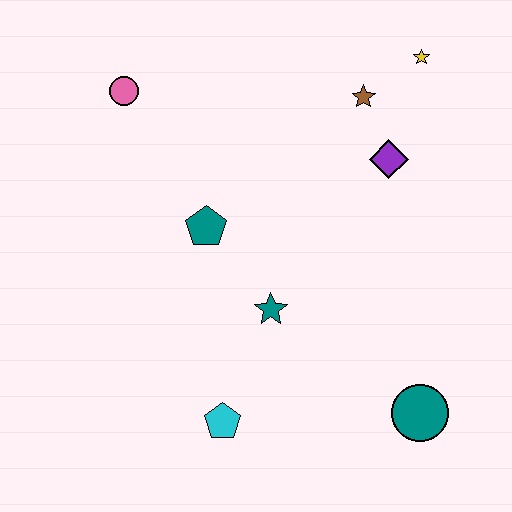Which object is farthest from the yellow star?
The cyan pentagon is farthest from the yellow star.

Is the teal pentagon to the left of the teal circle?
Yes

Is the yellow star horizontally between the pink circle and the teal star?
No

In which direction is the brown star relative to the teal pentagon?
The brown star is to the right of the teal pentagon.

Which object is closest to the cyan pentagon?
The teal star is closest to the cyan pentagon.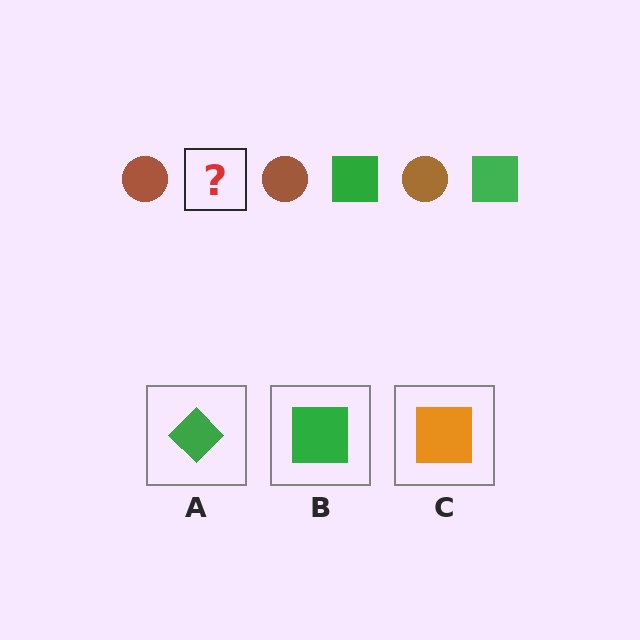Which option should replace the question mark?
Option B.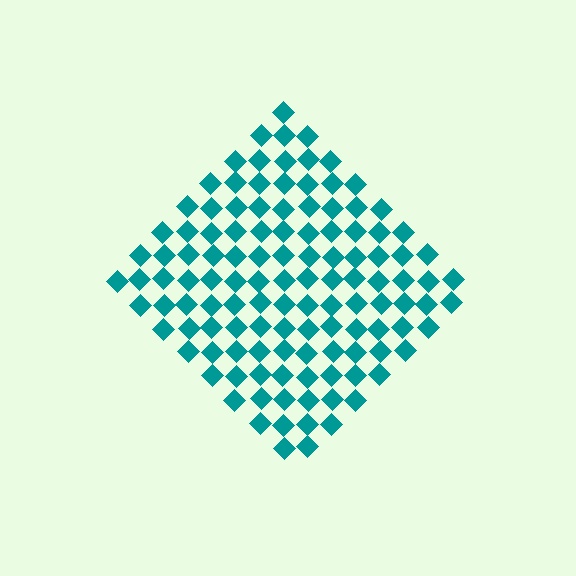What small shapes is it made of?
It is made of small diamonds.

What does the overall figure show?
The overall figure shows a diamond.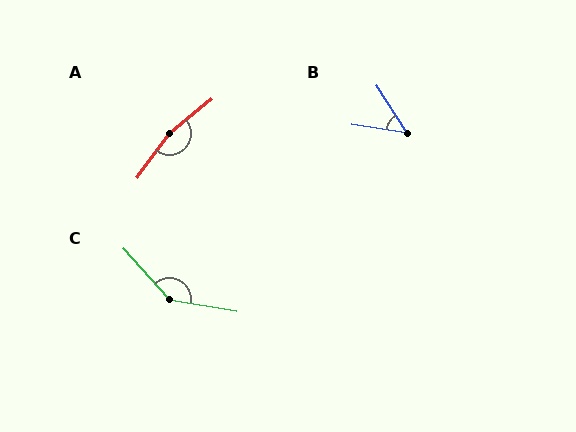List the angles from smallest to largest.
B (49°), C (141°), A (165°).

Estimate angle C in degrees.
Approximately 141 degrees.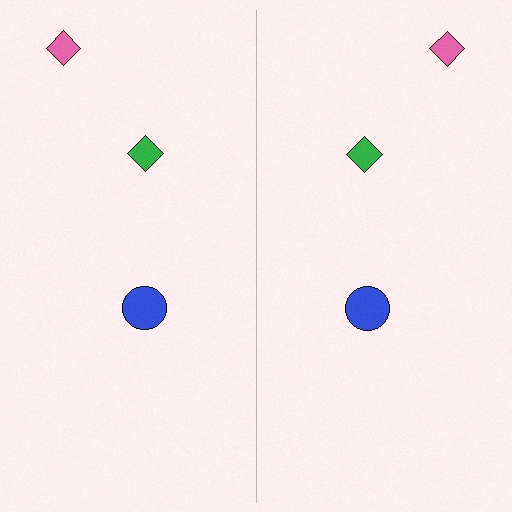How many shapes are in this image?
There are 6 shapes in this image.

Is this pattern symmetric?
Yes, this pattern has bilateral (reflection) symmetry.